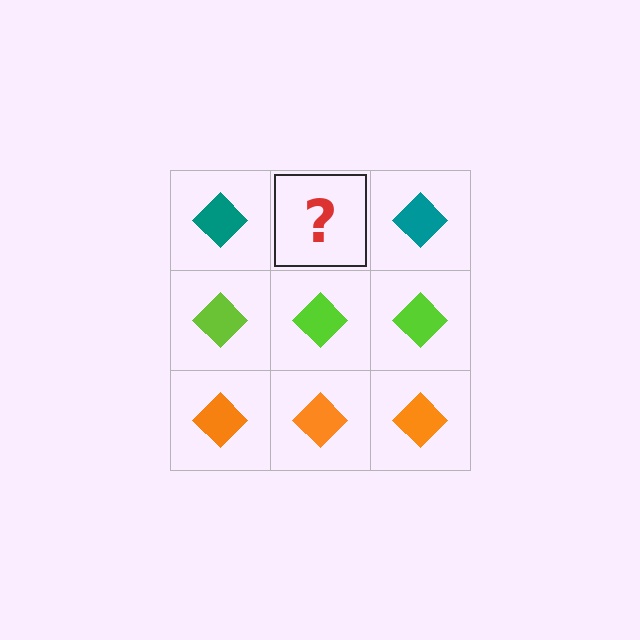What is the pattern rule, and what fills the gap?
The rule is that each row has a consistent color. The gap should be filled with a teal diamond.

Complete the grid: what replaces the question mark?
The question mark should be replaced with a teal diamond.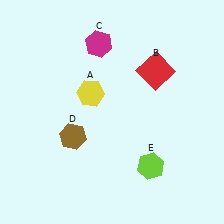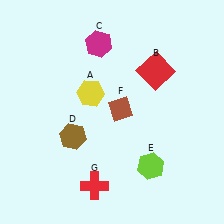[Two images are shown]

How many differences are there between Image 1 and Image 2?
There are 2 differences between the two images.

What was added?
A brown diamond (F), a red cross (G) were added in Image 2.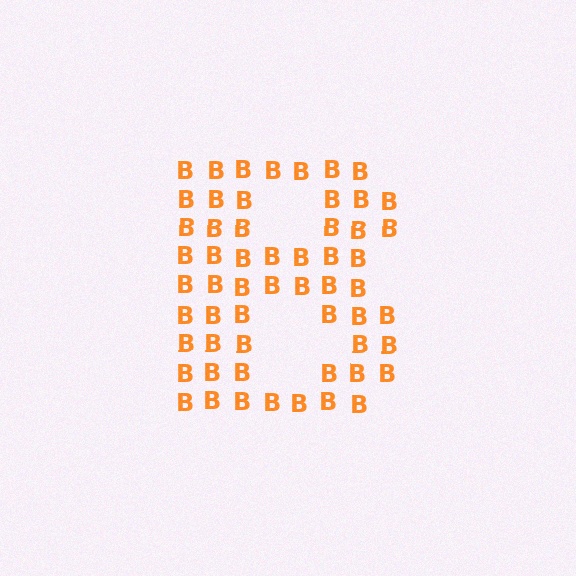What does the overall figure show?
The overall figure shows the letter B.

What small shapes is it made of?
It is made of small letter B's.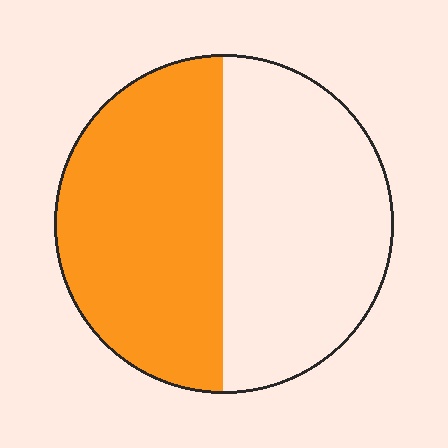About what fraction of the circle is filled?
About one half (1/2).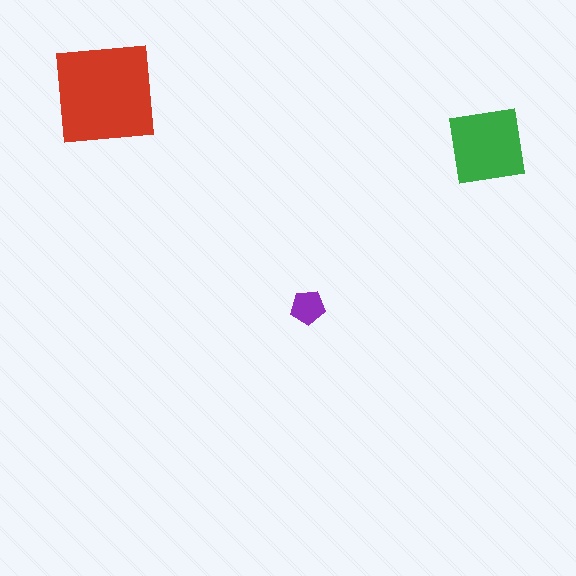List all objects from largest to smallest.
The red square, the green square, the purple pentagon.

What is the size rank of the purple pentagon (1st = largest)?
3rd.